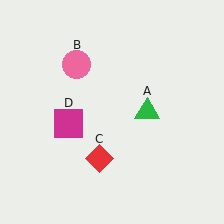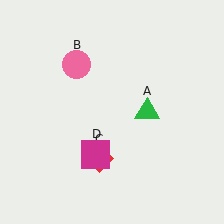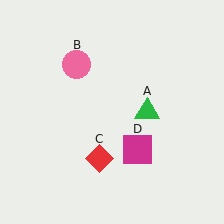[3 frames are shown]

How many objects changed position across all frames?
1 object changed position: magenta square (object D).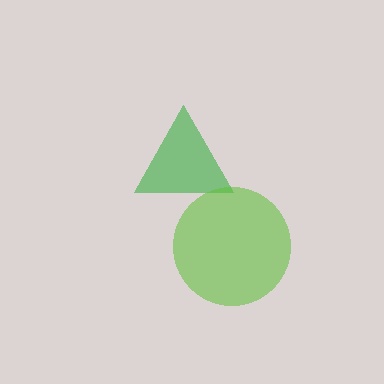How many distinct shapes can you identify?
There are 2 distinct shapes: a green triangle, a lime circle.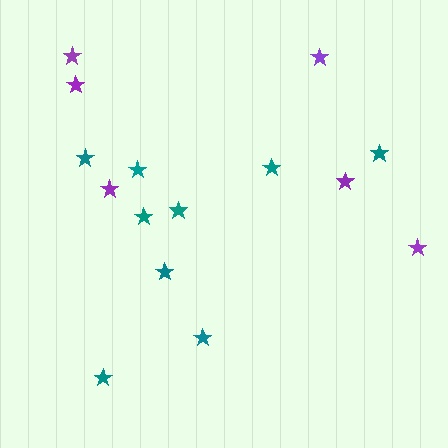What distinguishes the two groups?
There are 2 groups: one group of purple stars (6) and one group of teal stars (9).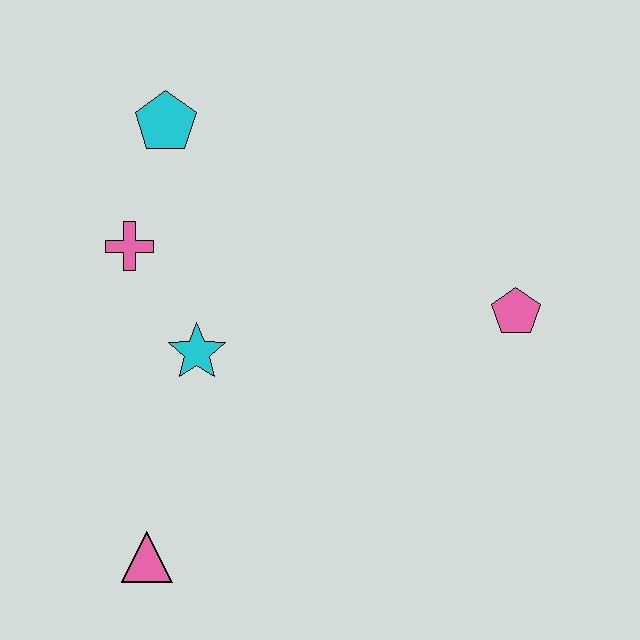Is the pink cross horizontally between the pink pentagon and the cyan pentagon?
No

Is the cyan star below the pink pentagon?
Yes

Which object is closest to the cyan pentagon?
The pink cross is closest to the cyan pentagon.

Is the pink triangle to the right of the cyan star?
No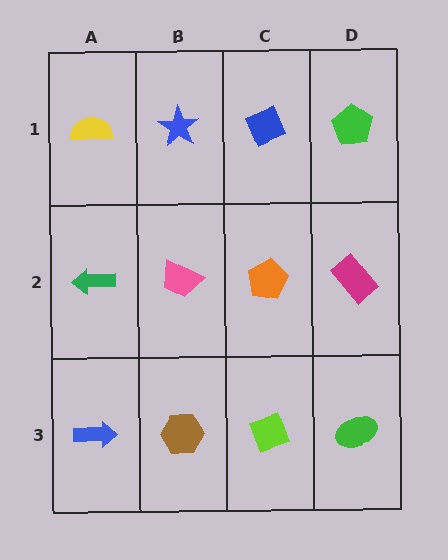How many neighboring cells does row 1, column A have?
2.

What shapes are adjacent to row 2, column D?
A green pentagon (row 1, column D), a green ellipse (row 3, column D), an orange pentagon (row 2, column C).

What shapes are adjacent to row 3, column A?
A green arrow (row 2, column A), a brown hexagon (row 3, column B).